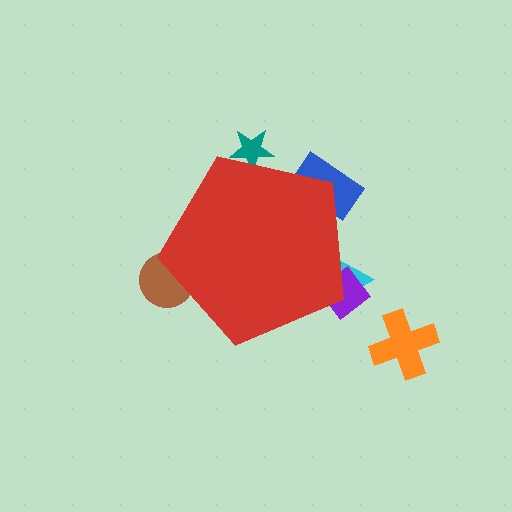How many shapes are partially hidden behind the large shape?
5 shapes are partially hidden.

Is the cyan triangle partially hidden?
Yes, the cyan triangle is partially hidden behind the red pentagon.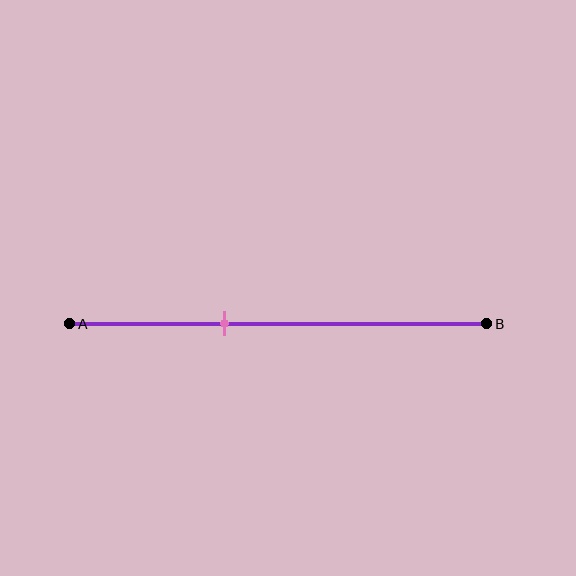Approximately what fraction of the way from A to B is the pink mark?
The pink mark is approximately 35% of the way from A to B.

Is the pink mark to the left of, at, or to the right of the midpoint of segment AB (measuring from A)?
The pink mark is to the left of the midpoint of segment AB.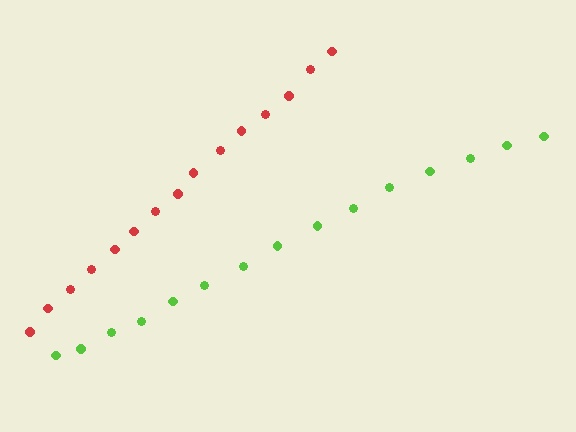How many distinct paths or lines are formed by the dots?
There are 2 distinct paths.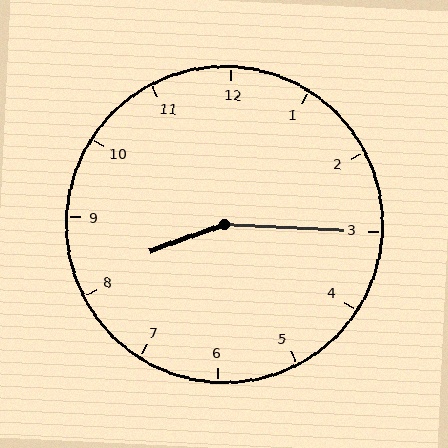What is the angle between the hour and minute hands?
Approximately 158 degrees.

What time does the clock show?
8:15.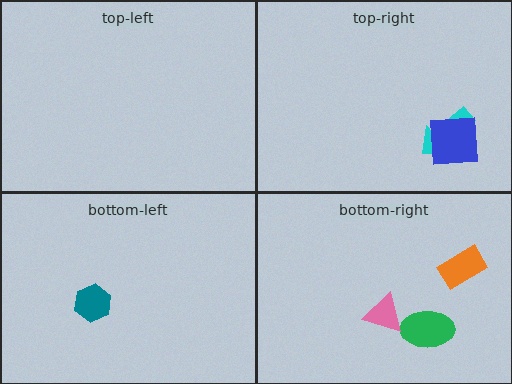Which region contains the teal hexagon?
The bottom-left region.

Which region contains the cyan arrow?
The top-right region.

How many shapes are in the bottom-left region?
1.